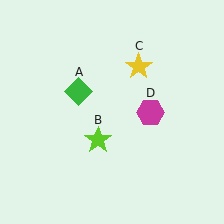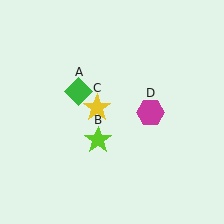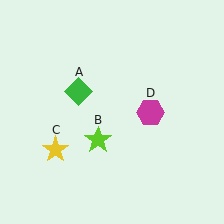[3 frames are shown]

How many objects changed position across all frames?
1 object changed position: yellow star (object C).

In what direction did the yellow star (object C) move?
The yellow star (object C) moved down and to the left.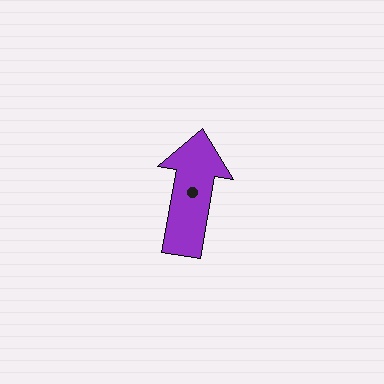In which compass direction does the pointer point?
North.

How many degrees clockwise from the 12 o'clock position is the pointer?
Approximately 10 degrees.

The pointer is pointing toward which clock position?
Roughly 12 o'clock.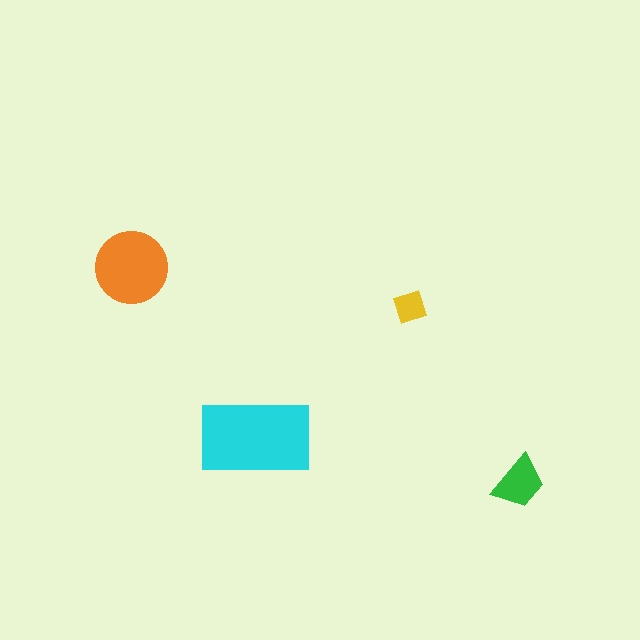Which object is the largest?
The cyan rectangle.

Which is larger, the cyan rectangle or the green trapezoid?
The cyan rectangle.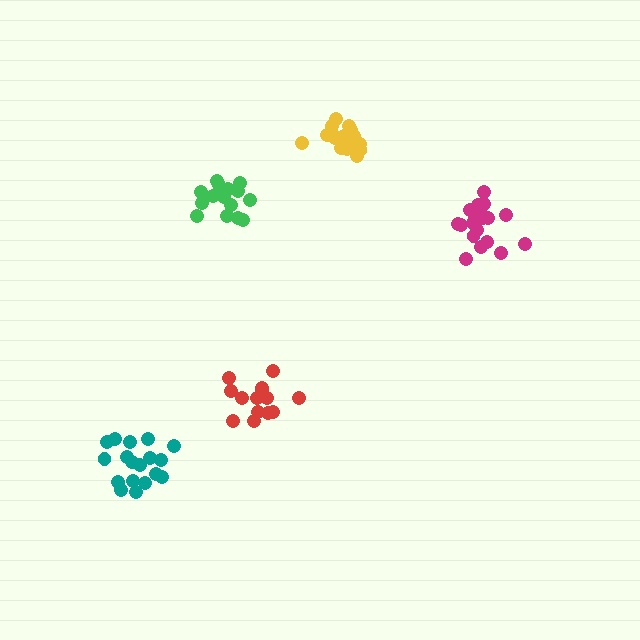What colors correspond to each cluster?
The clusters are colored: magenta, red, green, teal, yellow.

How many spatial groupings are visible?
There are 5 spatial groupings.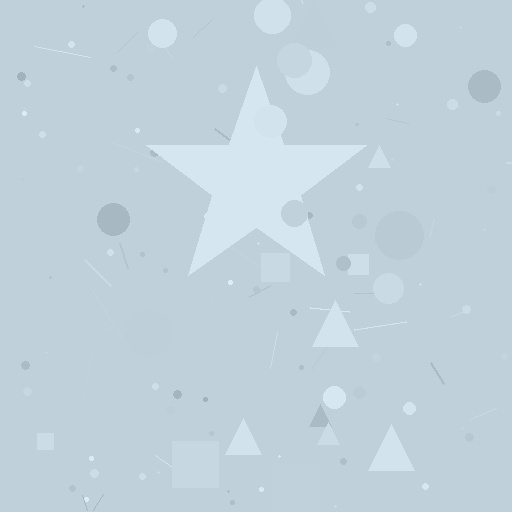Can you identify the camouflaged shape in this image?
The camouflaged shape is a star.